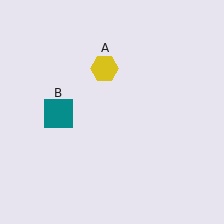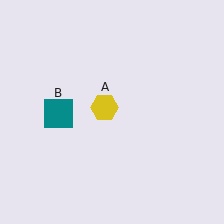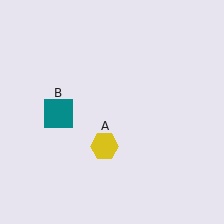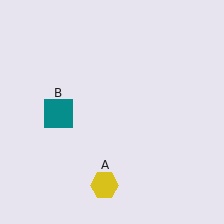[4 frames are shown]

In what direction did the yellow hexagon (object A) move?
The yellow hexagon (object A) moved down.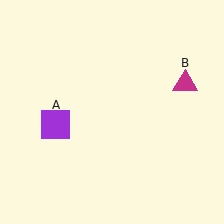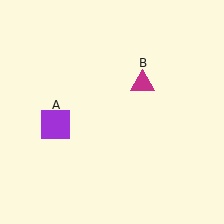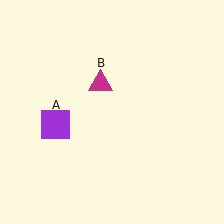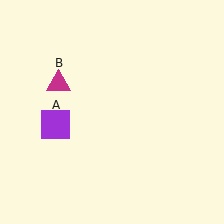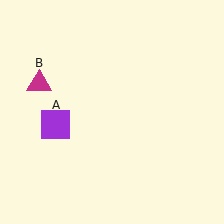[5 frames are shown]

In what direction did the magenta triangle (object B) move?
The magenta triangle (object B) moved left.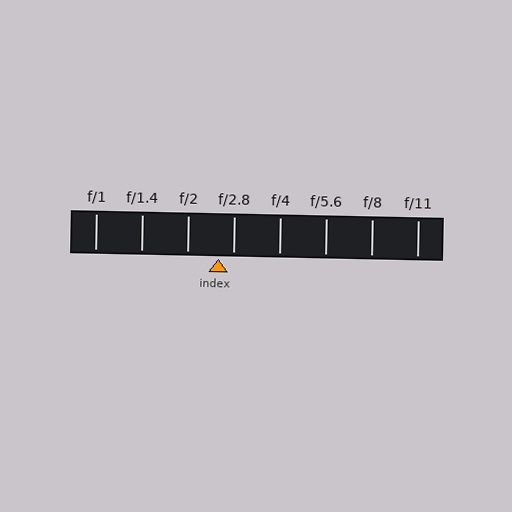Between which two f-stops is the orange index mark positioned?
The index mark is between f/2 and f/2.8.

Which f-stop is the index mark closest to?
The index mark is closest to f/2.8.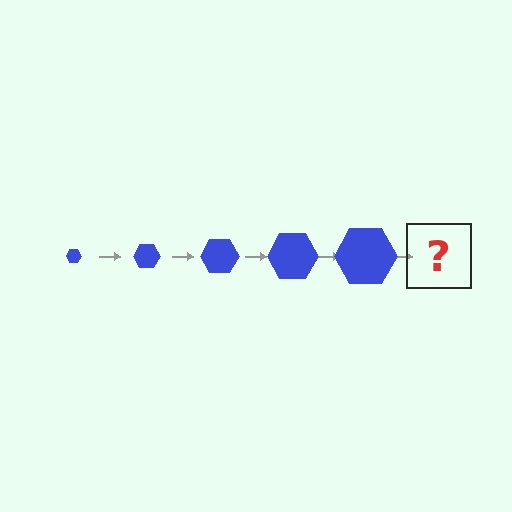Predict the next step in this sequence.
The next step is a blue hexagon, larger than the previous one.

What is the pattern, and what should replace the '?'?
The pattern is that the hexagon gets progressively larger each step. The '?' should be a blue hexagon, larger than the previous one.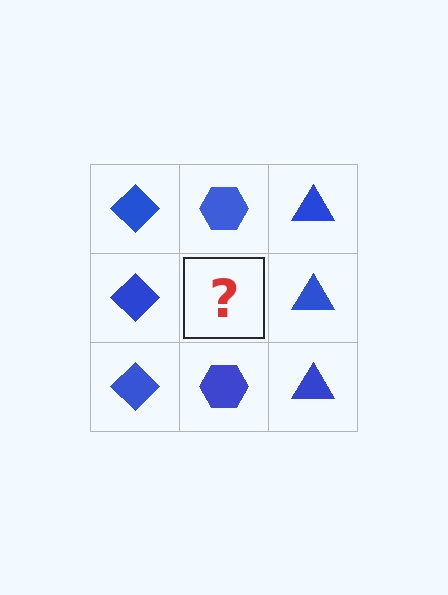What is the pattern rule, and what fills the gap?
The rule is that each column has a consistent shape. The gap should be filled with a blue hexagon.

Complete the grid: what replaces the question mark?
The question mark should be replaced with a blue hexagon.